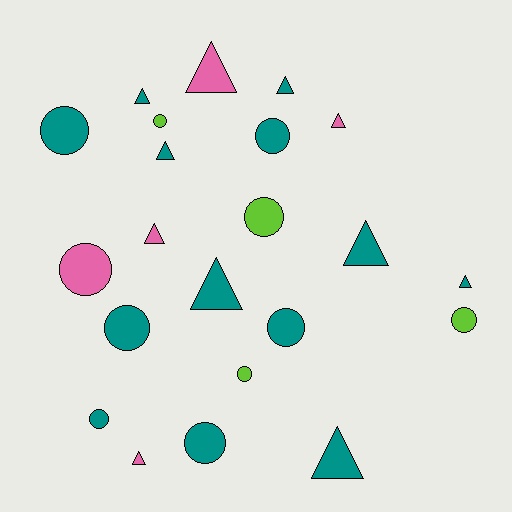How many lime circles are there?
There are 4 lime circles.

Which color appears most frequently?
Teal, with 13 objects.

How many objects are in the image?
There are 22 objects.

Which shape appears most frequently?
Triangle, with 11 objects.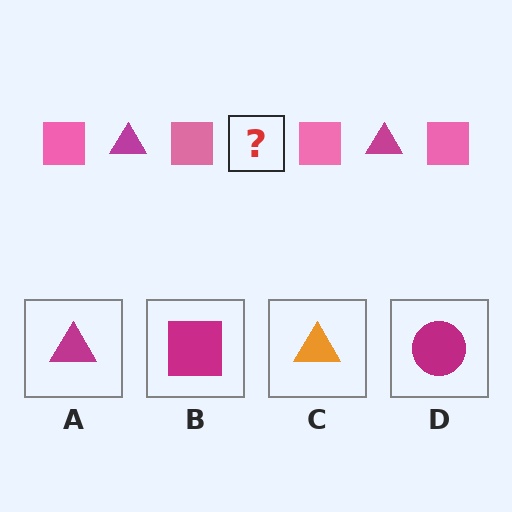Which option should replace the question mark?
Option A.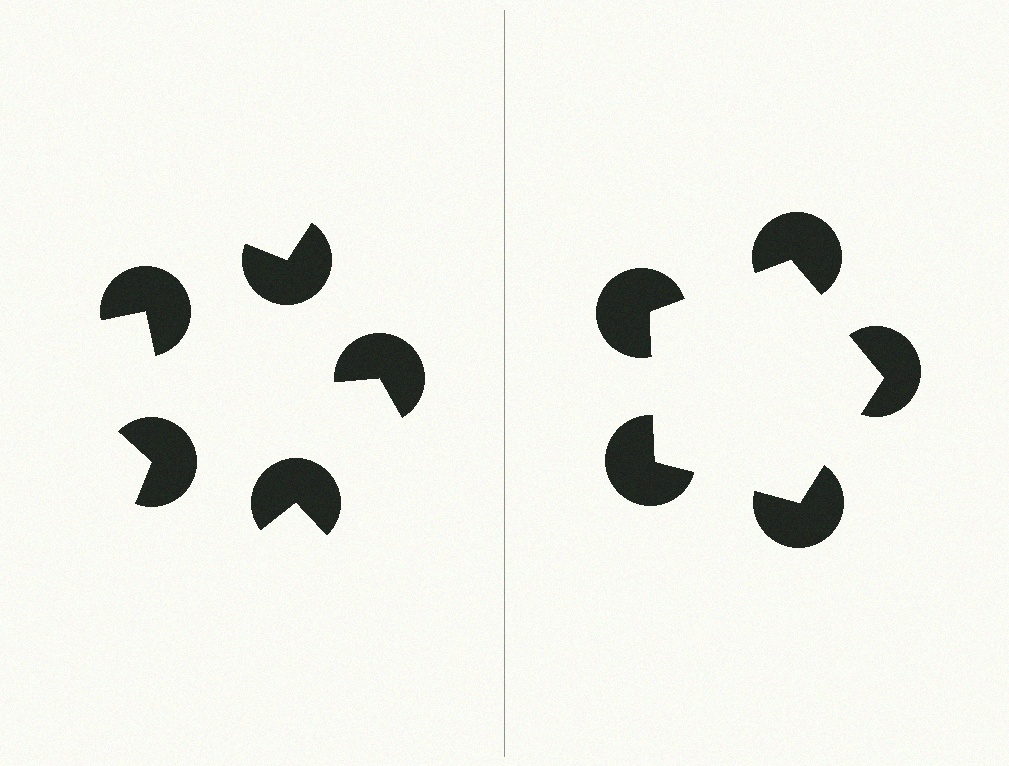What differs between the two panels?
The pac-man discs are positioned identically on both sides; only the wedge orientations differ. On the right they align to a pentagon; on the left they are misaligned.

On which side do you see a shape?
An illusory pentagon appears on the right side. On the left side the wedge cuts are rotated, so no coherent shape forms.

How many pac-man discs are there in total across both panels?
10 — 5 on each side.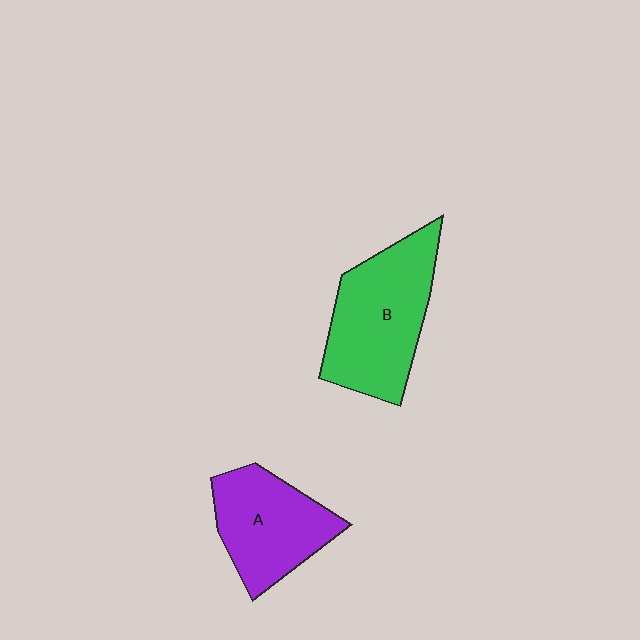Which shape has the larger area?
Shape B (green).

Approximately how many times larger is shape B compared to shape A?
Approximately 1.3 times.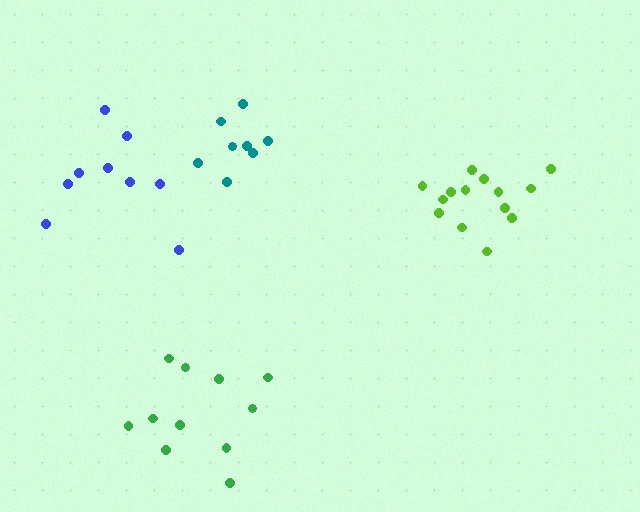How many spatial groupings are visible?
There are 4 spatial groupings.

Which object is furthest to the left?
The blue cluster is leftmost.